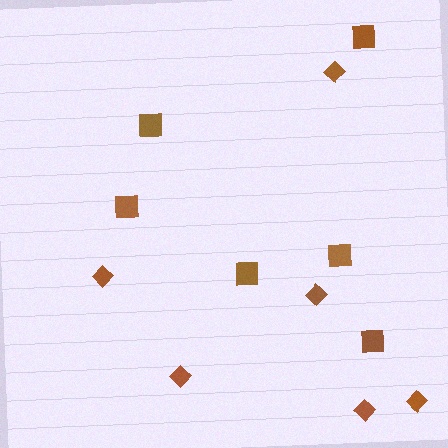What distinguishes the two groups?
There are 2 groups: one group of squares (6) and one group of diamonds (6).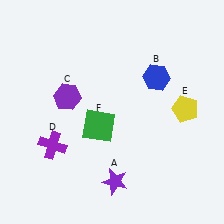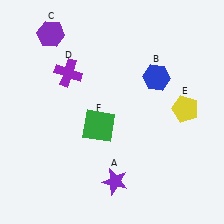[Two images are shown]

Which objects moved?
The objects that moved are: the purple hexagon (C), the purple cross (D).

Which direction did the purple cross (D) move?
The purple cross (D) moved up.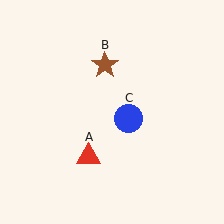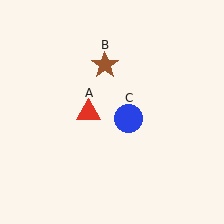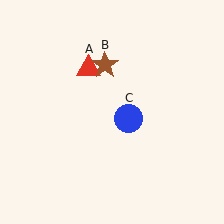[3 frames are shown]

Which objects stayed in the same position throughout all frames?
Brown star (object B) and blue circle (object C) remained stationary.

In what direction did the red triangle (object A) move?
The red triangle (object A) moved up.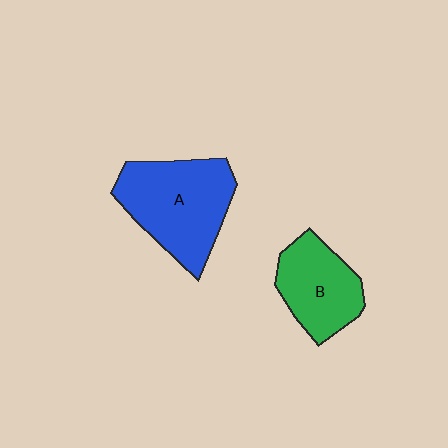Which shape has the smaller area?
Shape B (green).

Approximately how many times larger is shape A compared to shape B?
Approximately 1.5 times.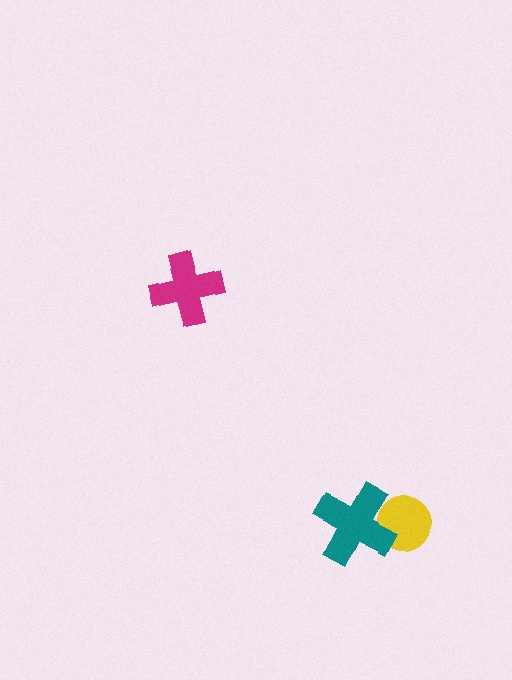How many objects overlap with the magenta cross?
0 objects overlap with the magenta cross.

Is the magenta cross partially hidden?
No, no other shape covers it.